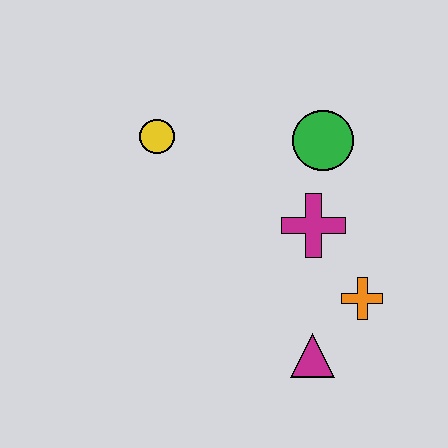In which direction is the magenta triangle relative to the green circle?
The magenta triangle is below the green circle.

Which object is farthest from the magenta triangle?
The yellow circle is farthest from the magenta triangle.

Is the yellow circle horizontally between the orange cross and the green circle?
No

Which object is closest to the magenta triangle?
The orange cross is closest to the magenta triangle.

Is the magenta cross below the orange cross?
No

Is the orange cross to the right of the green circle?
Yes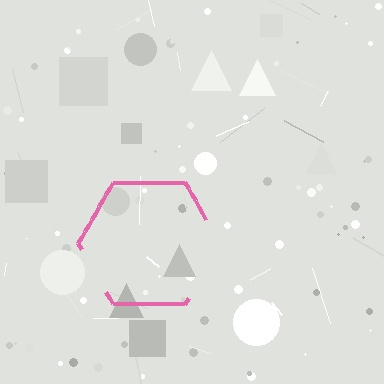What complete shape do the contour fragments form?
The contour fragments form a hexagon.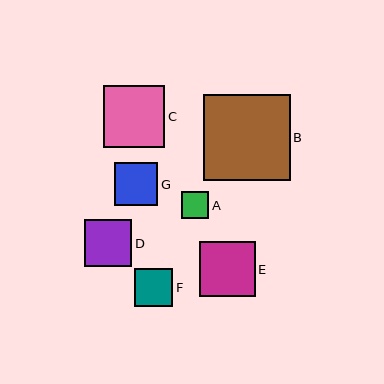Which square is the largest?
Square B is the largest with a size of approximately 86 pixels.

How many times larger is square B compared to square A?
Square B is approximately 3.2 times the size of square A.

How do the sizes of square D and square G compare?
Square D and square G are approximately the same size.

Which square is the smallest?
Square A is the smallest with a size of approximately 27 pixels.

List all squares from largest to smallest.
From largest to smallest: B, C, E, D, G, F, A.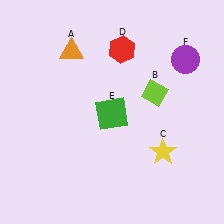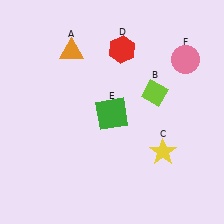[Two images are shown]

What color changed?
The circle (F) changed from purple in Image 1 to pink in Image 2.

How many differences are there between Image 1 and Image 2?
There is 1 difference between the two images.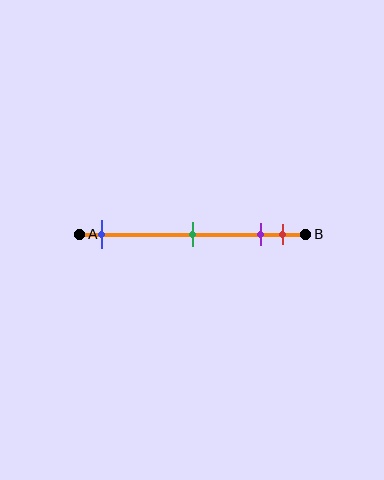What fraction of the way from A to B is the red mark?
The red mark is approximately 90% (0.9) of the way from A to B.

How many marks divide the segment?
There are 4 marks dividing the segment.